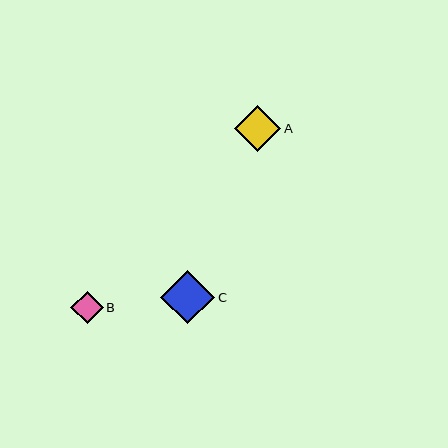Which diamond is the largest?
Diamond C is the largest with a size of approximately 54 pixels.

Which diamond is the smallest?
Diamond B is the smallest with a size of approximately 33 pixels.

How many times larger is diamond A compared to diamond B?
Diamond A is approximately 1.4 times the size of diamond B.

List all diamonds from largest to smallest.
From largest to smallest: C, A, B.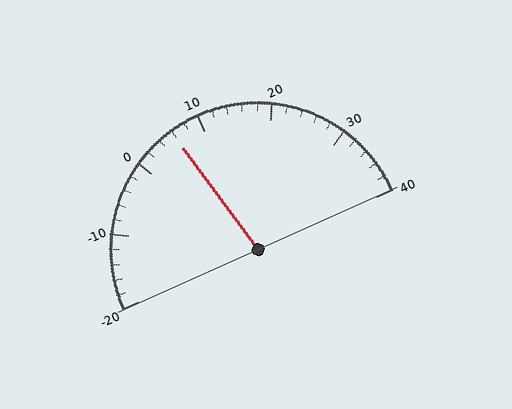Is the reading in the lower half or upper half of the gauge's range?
The reading is in the lower half of the range (-20 to 40).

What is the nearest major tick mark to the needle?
The nearest major tick mark is 10.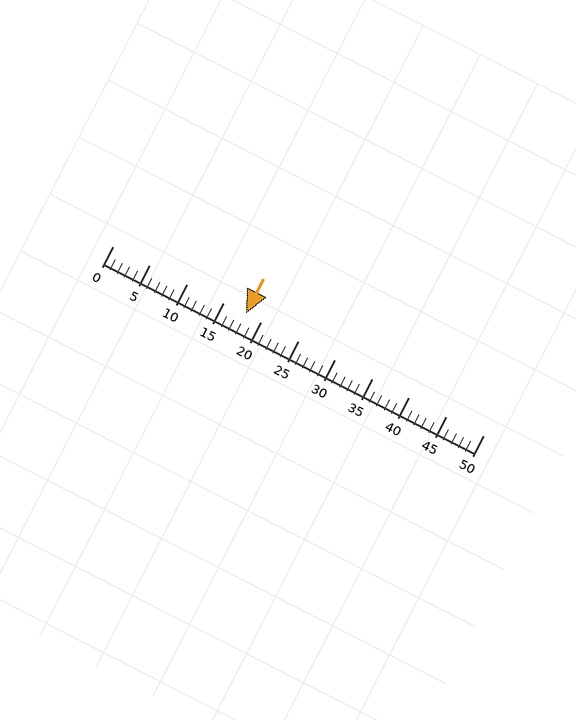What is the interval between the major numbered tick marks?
The major tick marks are spaced 5 units apart.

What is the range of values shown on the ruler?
The ruler shows values from 0 to 50.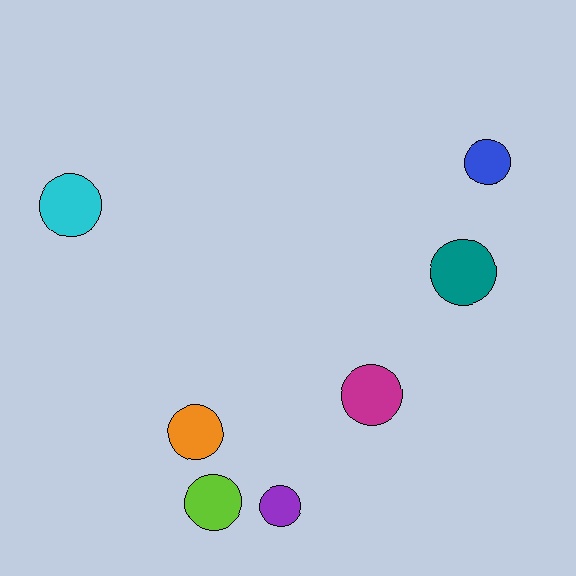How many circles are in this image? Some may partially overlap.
There are 7 circles.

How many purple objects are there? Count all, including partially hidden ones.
There is 1 purple object.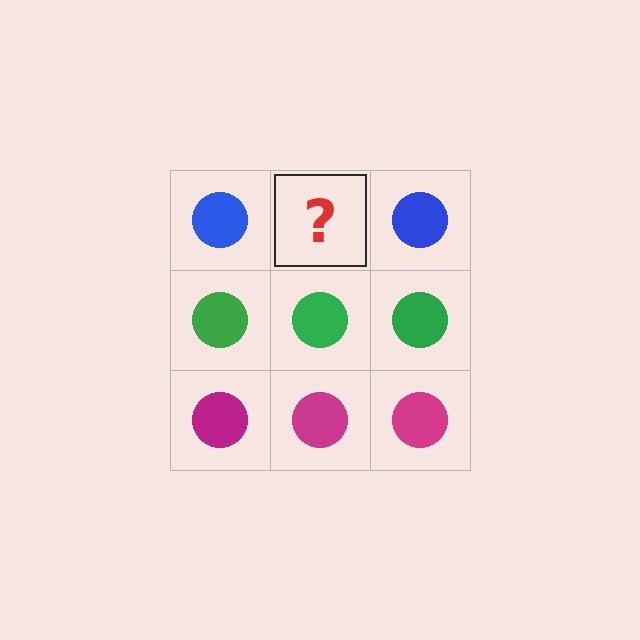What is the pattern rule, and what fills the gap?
The rule is that each row has a consistent color. The gap should be filled with a blue circle.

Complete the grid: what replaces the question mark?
The question mark should be replaced with a blue circle.